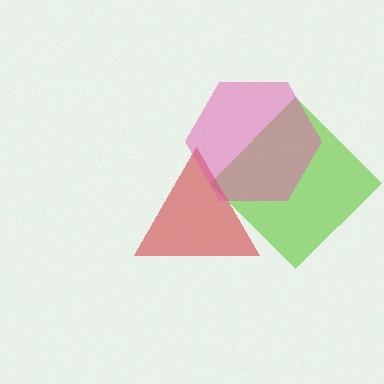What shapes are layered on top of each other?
The layered shapes are: a lime diamond, a red triangle, a pink hexagon.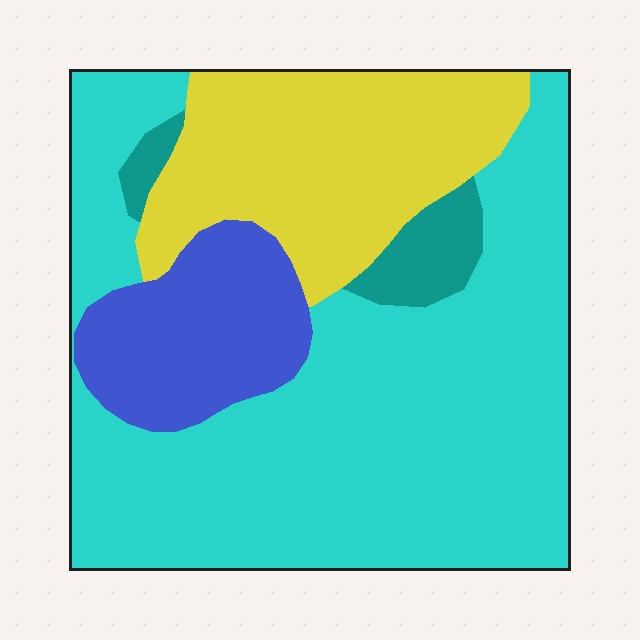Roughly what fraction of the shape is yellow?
Yellow covers 23% of the shape.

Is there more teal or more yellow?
Yellow.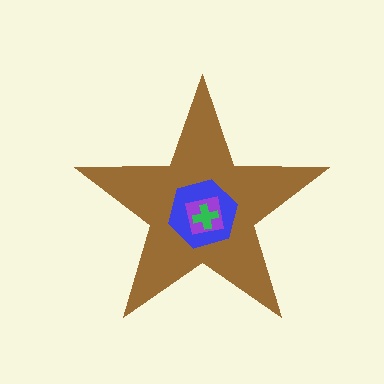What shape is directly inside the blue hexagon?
The purple square.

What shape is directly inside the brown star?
The blue hexagon.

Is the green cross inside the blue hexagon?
Yes.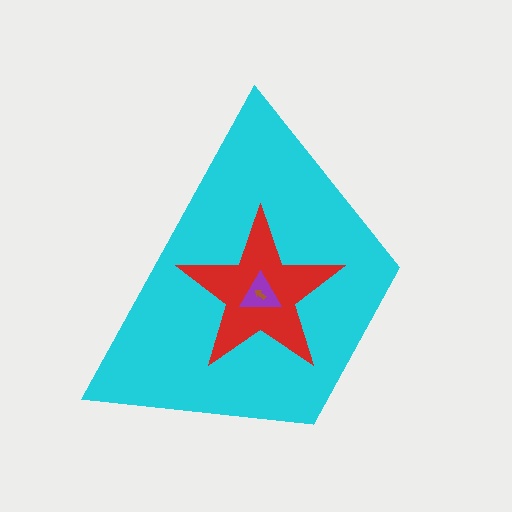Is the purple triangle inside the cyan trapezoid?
Yes.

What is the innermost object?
The brown arrow.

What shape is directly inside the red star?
The purple triangle.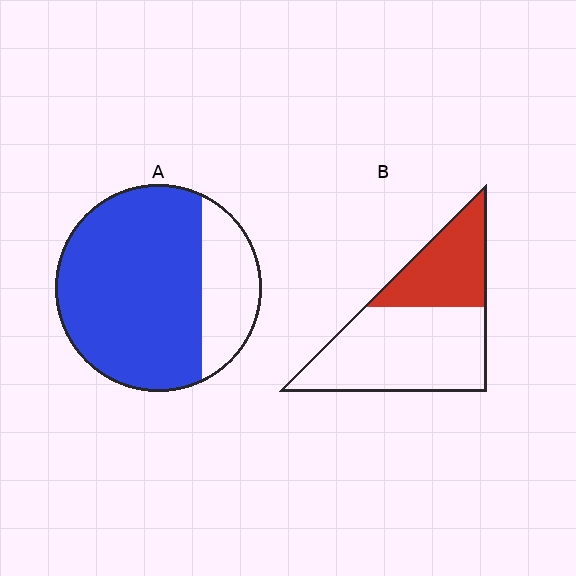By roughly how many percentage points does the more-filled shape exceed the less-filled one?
By roughly 40 percentage points (A over B).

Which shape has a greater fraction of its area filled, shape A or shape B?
Shape A.